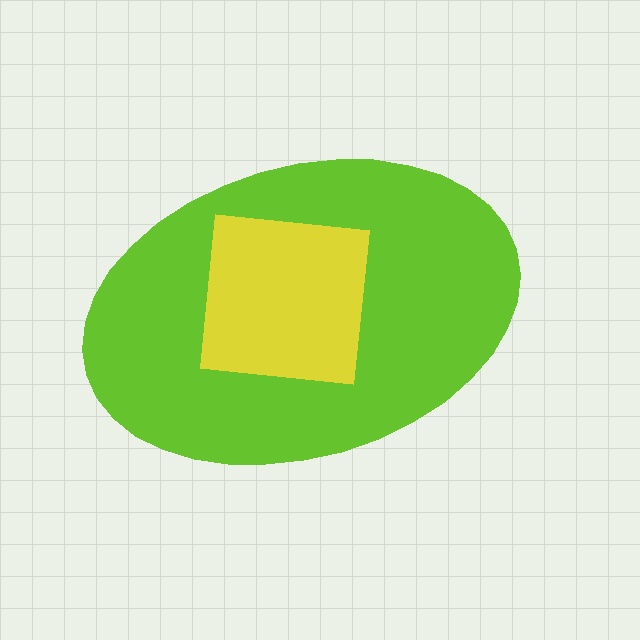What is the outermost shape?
The lime ellipse.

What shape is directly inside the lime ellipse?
The yellow square.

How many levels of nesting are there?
2.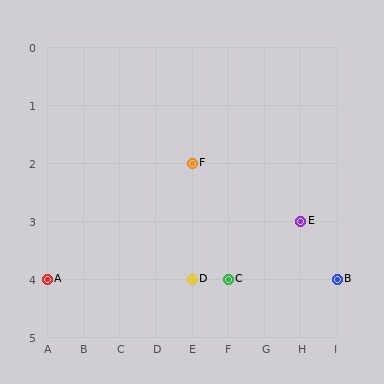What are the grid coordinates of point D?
Point D is at grid coordinates (E, 4).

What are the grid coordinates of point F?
Point F is at grid coordinates (E, 2).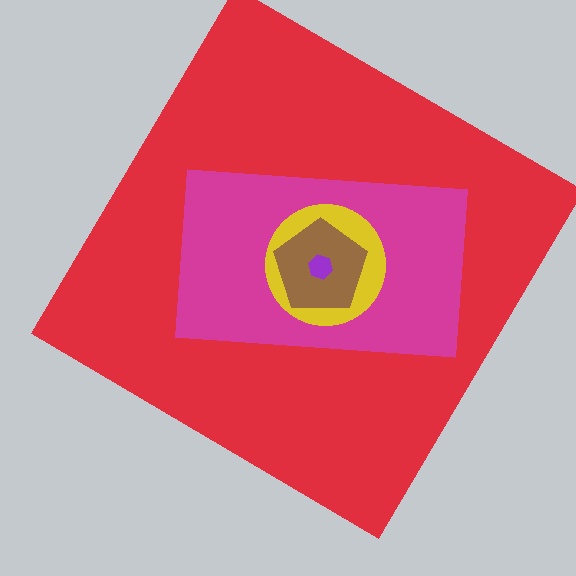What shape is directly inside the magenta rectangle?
The yellow circle.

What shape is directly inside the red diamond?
The magenta rectangle.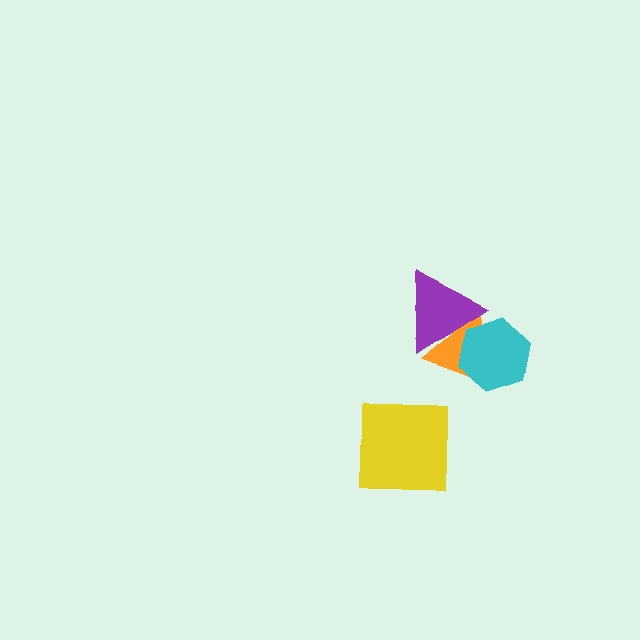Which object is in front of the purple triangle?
The cyan hexagon is in front of the purple triangle.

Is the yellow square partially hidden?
No, no other shape covers it.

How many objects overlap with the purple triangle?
2 objects overlap with the purple triangle.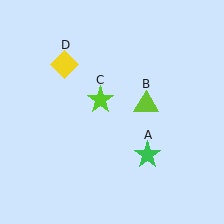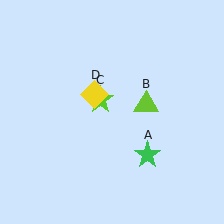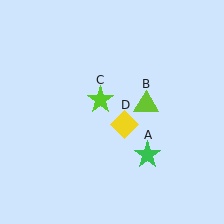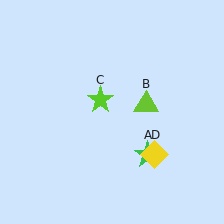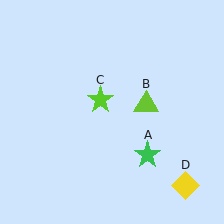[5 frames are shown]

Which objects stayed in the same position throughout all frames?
Green star (object A) and lime triangle (object B) and lime star (object C) remained stationary.